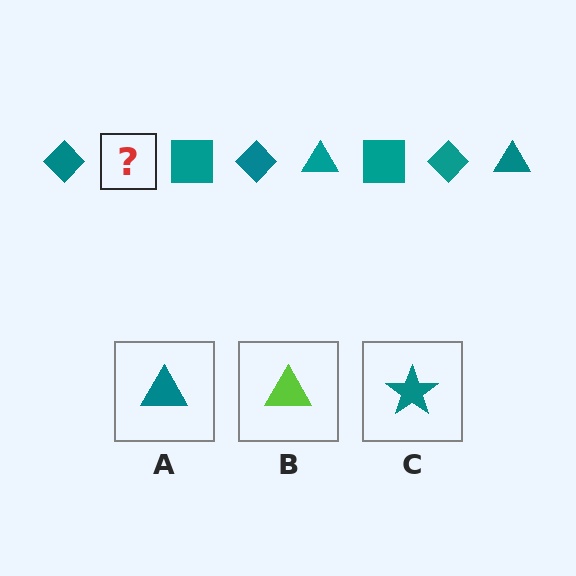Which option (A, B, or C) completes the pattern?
A.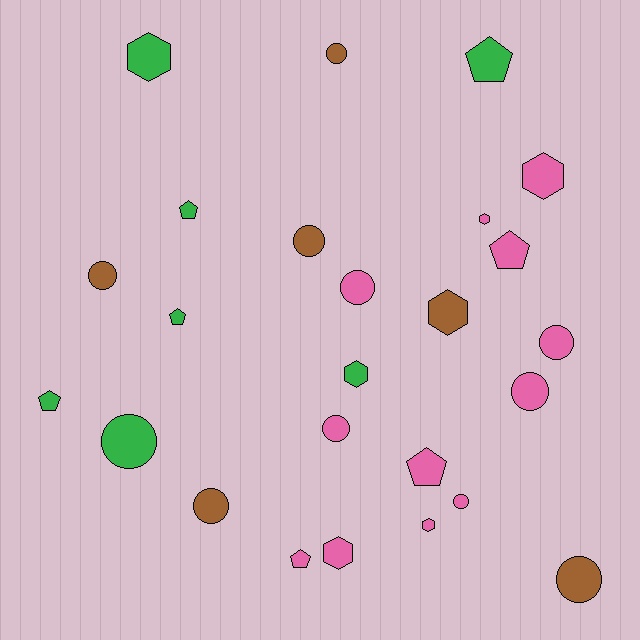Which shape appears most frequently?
Circle, with 11 objects.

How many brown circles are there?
There are 5 brown circles.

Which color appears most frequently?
Pink, with 12 objects.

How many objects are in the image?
There are 25 objects.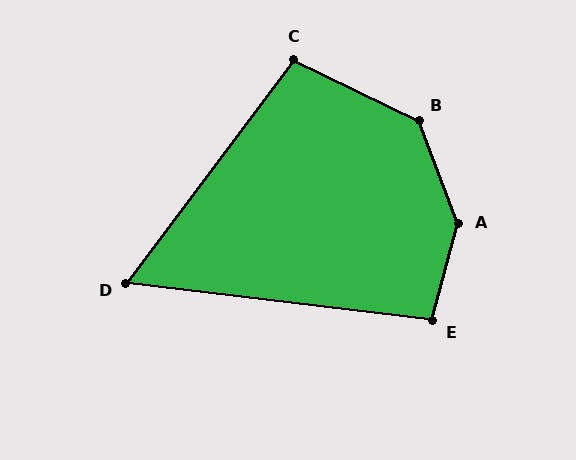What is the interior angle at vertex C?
Approximately 101 degrees (obtuse).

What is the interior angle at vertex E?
Approximately 98 degrees (obtuse).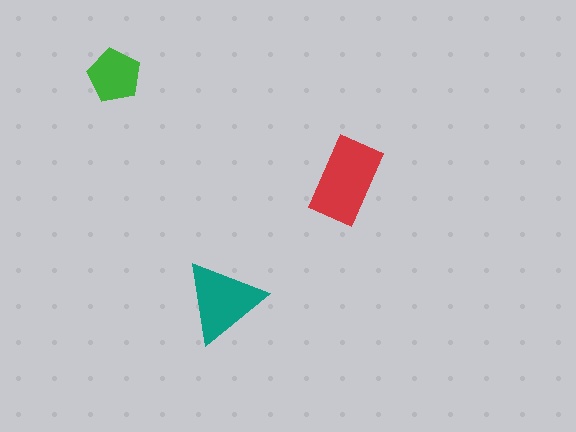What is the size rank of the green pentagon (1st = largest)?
3rd.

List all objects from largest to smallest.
The red rectangle, the teal triangle, the green pentagon.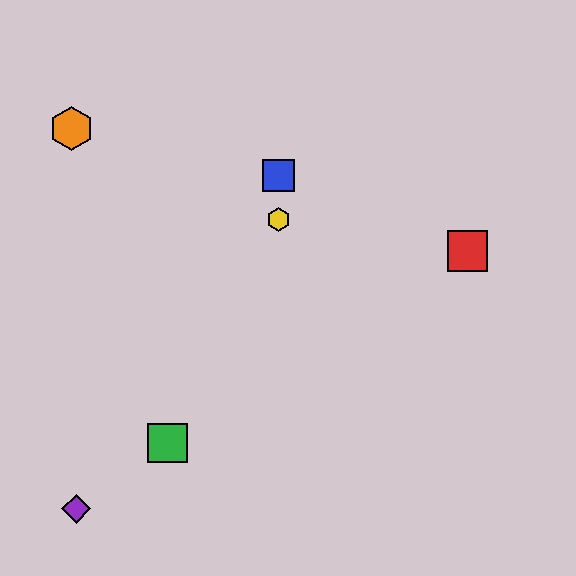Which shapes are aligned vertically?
The blue square, the yellow hexagon are aligned vertically.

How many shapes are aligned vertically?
2 shapes (the blue square, the yellow hexagon) are aligned vertically.